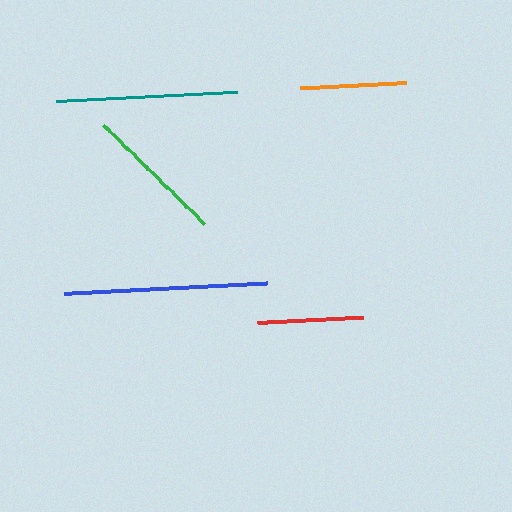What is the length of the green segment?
The green segment is approximately 142 pixels long.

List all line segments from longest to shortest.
From longest to shortest: blue, teal, green, red, orange.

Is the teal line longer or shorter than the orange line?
The teal line is longer than the orange line.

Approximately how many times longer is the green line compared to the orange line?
The green line is approximately 1.3 times the length of the orange line.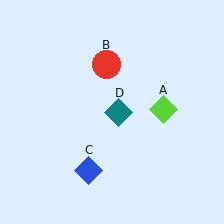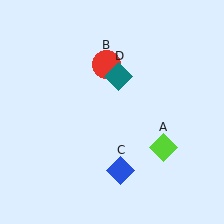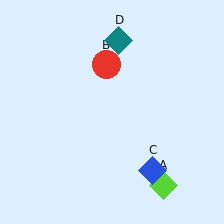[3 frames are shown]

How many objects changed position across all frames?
3 objects changed position: lime diamond (object A), blue diamond (object C), teal diamond (object D).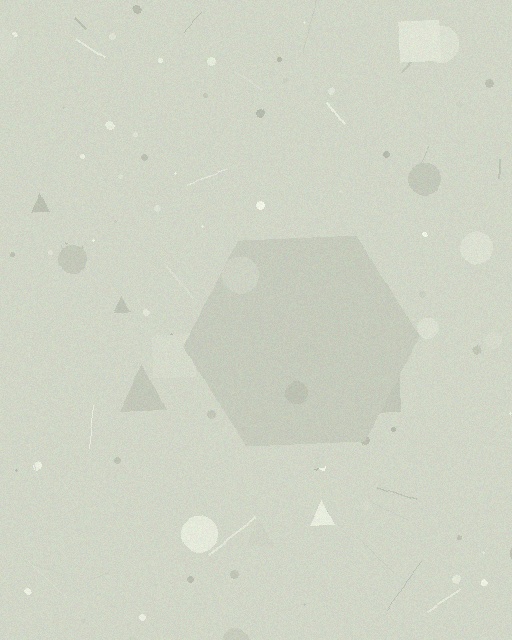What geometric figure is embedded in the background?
A hexagon is embedded in the background.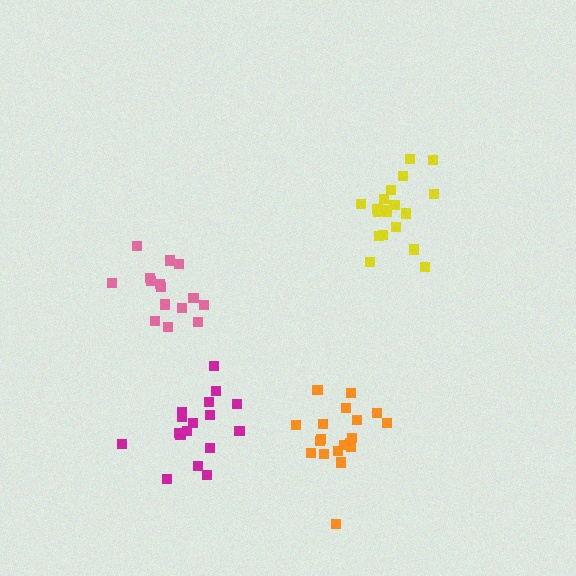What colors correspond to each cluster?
The clusters are colored: yellow, pink, orange, magenta.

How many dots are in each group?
Group 1: 19 dots, Group 2: 15 dots, Group 3: 19 dots, Group 4: 17 dots (70 total).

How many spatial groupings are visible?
There are 4 spatial groupings.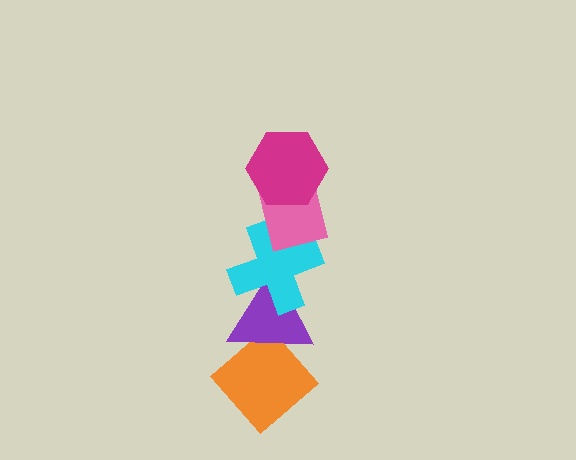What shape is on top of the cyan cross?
The pink rectangle is on top of the cyan cross.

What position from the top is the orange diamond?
The orange diamond is 5th from the top.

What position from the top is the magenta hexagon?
The magenta hexagon is 1st from the top.